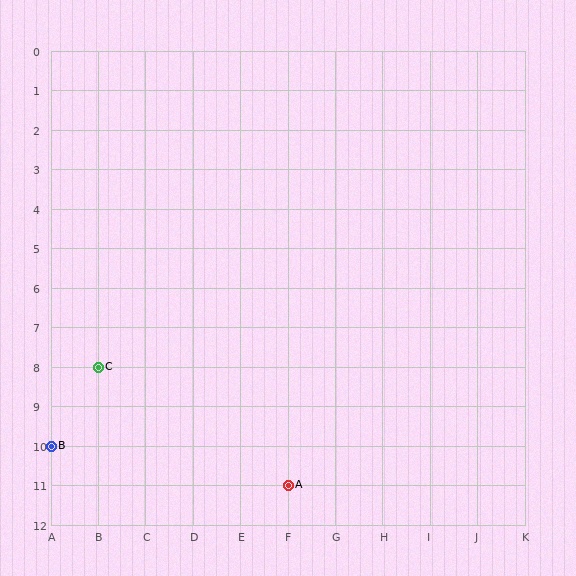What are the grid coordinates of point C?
Point C is at grid coordinates (B, 8).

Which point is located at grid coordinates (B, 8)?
Point C is at (B, 8).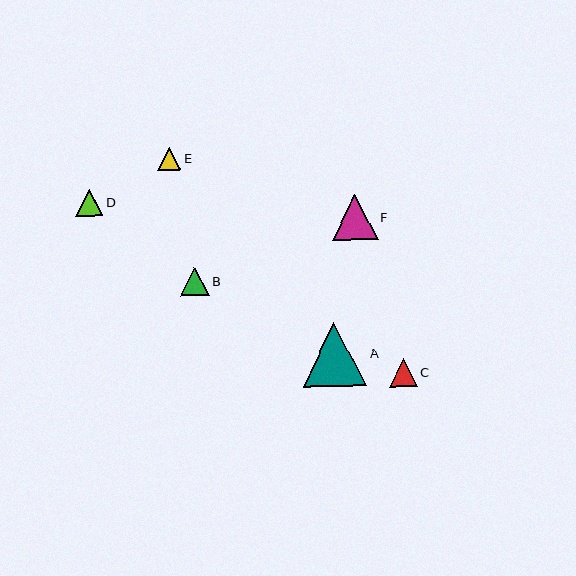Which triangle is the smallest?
Triangle E is the smallest with a size of approximately 23 pixels.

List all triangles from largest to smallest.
From largest to smallest: A, F, B, C, D, E.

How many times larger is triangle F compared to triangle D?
Triangle F is approximately 1.7 times the size of triangle D.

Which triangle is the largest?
Triangle A is the largest with a size of approximately 63 pixels.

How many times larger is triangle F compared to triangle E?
Triangle F is approximately 2.0 times the size of triangle E.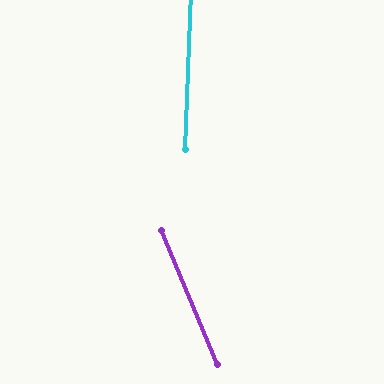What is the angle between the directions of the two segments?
Approximately 25 degrees.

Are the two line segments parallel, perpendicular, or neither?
Neither parallel nor perpendicular — they differ by about 25°.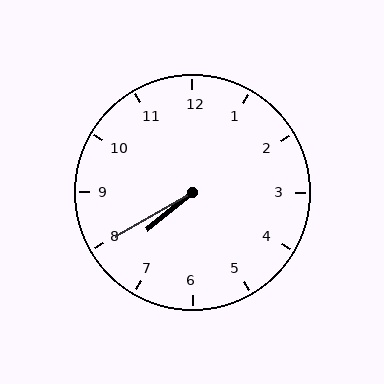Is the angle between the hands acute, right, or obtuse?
It is acute.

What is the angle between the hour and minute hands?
Approximately 10 degrees.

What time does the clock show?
7:40.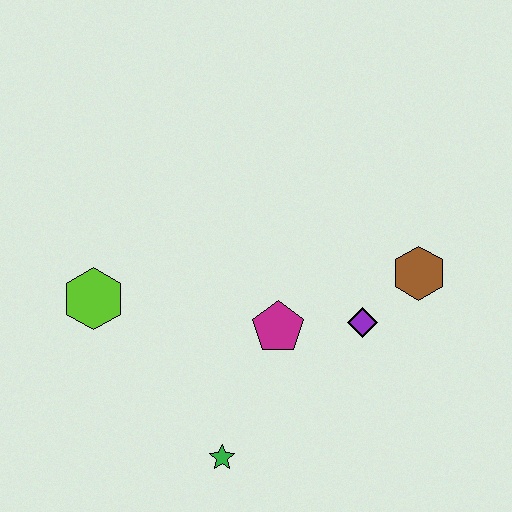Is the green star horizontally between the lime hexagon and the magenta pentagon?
Yes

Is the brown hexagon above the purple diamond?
Yes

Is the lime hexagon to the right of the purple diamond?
No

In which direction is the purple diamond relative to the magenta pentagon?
The purple diamond is to the right of the magenta pentagon.